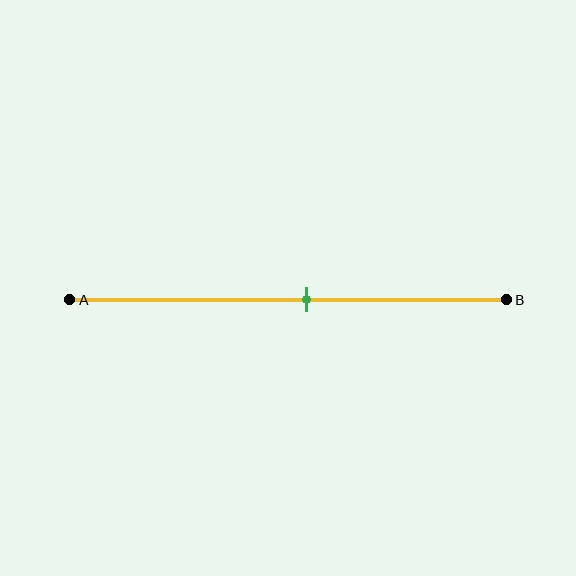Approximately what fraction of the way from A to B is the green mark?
The green mark is approximately 55% of the way from A to B.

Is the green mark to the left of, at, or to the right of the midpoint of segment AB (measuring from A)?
The green mark is to the right of the midpoint of segment AB.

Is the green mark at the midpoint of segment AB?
No, the mark is at about 55% from A, not at the 50% midpoint.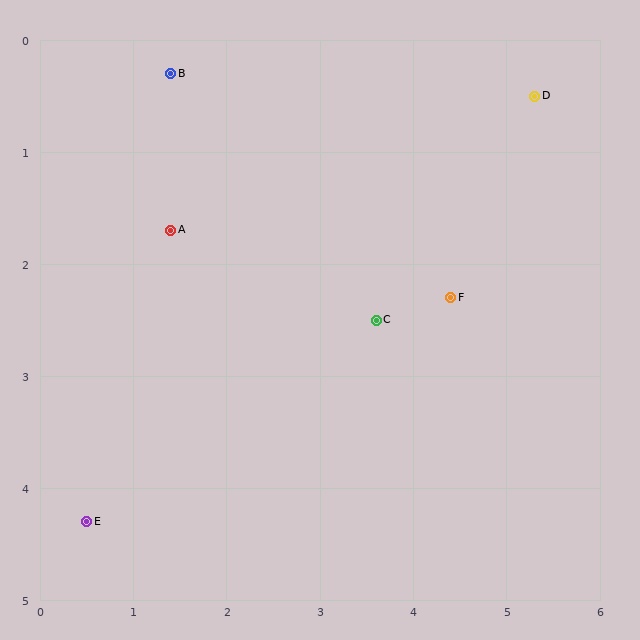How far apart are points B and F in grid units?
Points B and F are about 3.6 grid units apart.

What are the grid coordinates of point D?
Point D is at approximately (5.3, 0.5).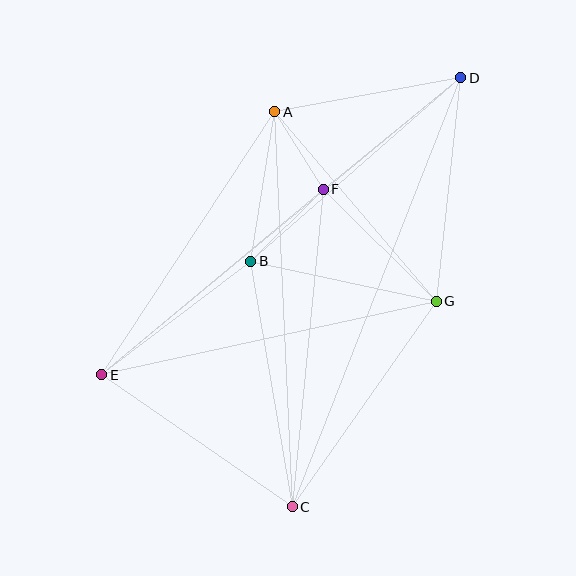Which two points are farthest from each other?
Points D and E are farthest from each other.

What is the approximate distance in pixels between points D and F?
The distance between D and F is approximately 177 pixels.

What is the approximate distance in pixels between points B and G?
The distance between B and G is approximately 190 pixels.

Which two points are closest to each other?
Points A and F are closest to each other.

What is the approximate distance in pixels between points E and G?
The distance between E and G is approximately 342 pixels.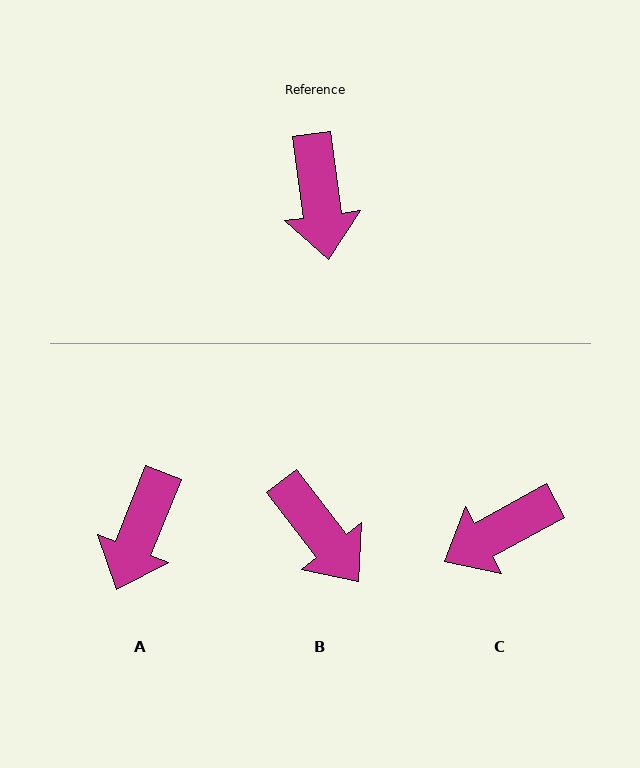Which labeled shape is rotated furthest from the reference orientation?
C, about 69 degrees away.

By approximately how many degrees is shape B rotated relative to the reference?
Approximately 30 degrees counter-clockwise.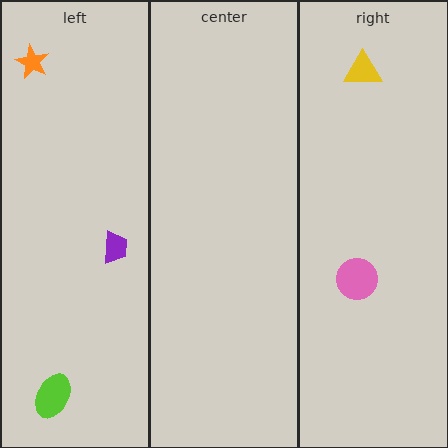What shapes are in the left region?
The lime ellipse, the purple trapezoid, the orange star.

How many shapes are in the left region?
3.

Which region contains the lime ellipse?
The left region.